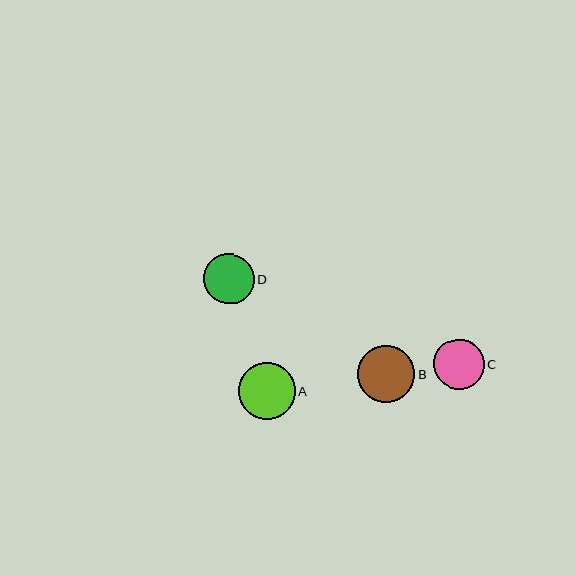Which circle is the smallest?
Circle C is the smallest with a size of approximately 51 pixels.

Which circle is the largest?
Circle B is the largest with a size of approximately 57 pixels.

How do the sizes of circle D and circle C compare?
Circle D and circle C are approximately the same size.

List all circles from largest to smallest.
From largest to smallest: B, A, D, C.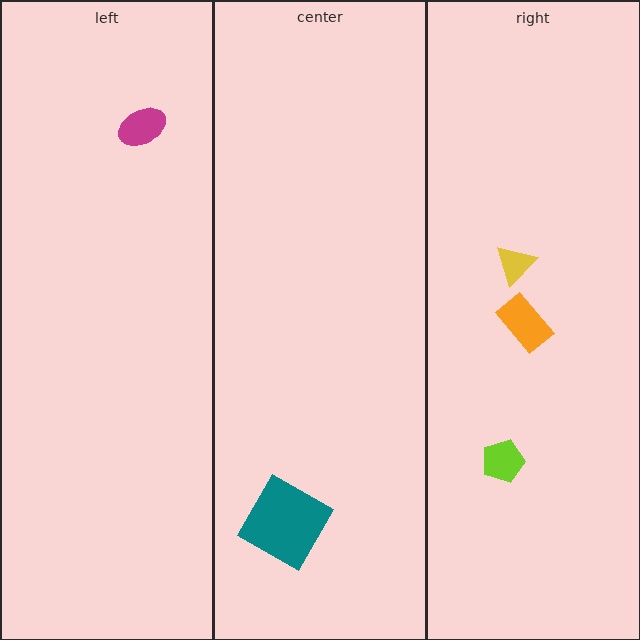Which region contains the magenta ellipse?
The left region.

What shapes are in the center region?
The teal square.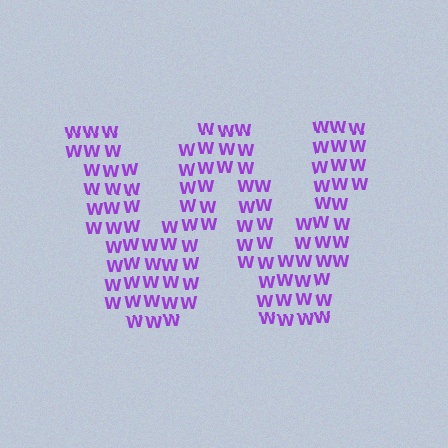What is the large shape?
The large shape is the letter W.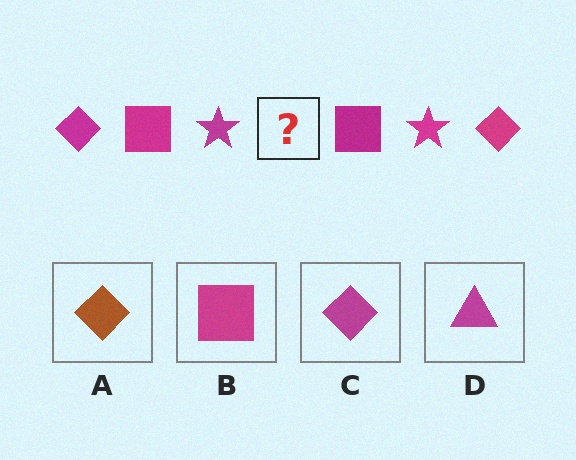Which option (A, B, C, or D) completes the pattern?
C.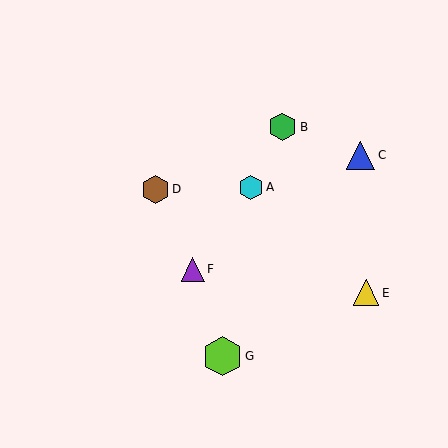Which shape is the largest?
The lime hexagon (labeled G) is the largest.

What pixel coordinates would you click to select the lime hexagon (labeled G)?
Click at (223, 356) to select the lime hexagon G.